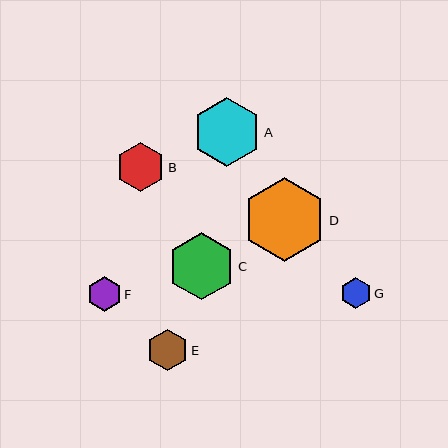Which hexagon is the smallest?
Hexagon G is the smallest with a size of approximately 31 pixels.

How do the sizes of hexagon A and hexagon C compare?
Hexagon A and hexagon C are approximately the same size.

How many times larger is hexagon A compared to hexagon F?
Hexagon A is approximately 2.0 times the size of hexagon F.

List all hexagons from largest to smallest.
From largest to smallest: D, A, C, B, E, F, G.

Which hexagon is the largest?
Hexagon D is the largest with a size of approximately 83 pixels.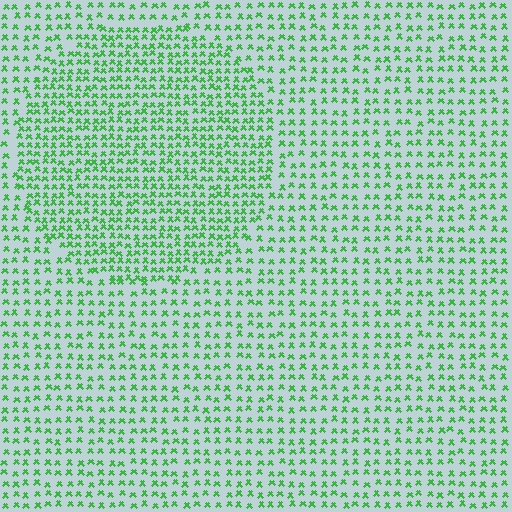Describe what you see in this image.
The image contains small green elements arranged at two different densities. A circle-shaped region is visible where the elements are more densely packed than the surrounding area.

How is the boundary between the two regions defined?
The boundary is defined by a change in element density (approximately 1.6x ratio). All elements are the same color, size, and shape.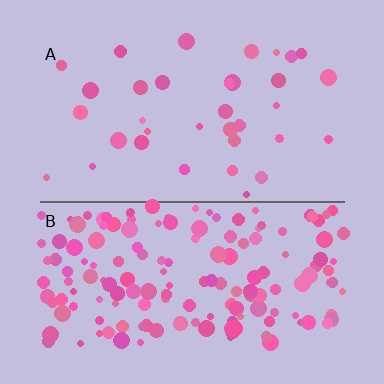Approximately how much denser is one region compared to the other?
Approximately 4.5× — region B over region A.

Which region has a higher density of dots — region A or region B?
B (the bottom).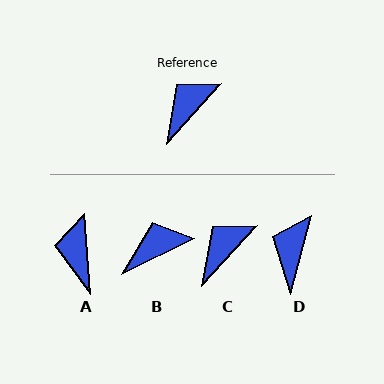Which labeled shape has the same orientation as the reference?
C.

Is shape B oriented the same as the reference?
No, it is off by about 21 degrees.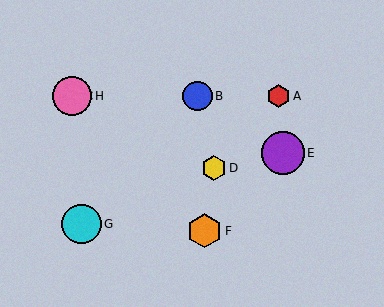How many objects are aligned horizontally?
4 objects (A, B, C, H) are aligned horizontally.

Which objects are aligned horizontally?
Objects A, B, C, H are aligned horizontally.